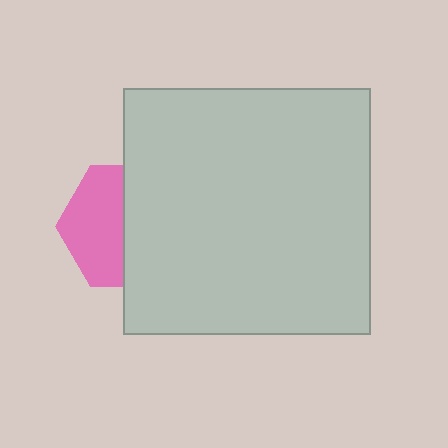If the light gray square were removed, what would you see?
You would see the complete pink hexagon.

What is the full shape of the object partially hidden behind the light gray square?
The partially hidden object is a pink hexagon.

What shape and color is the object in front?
The object in front is a light gray square.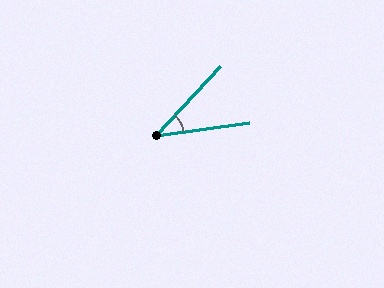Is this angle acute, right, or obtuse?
It is acute.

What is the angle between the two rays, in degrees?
Approximately 39 degrees.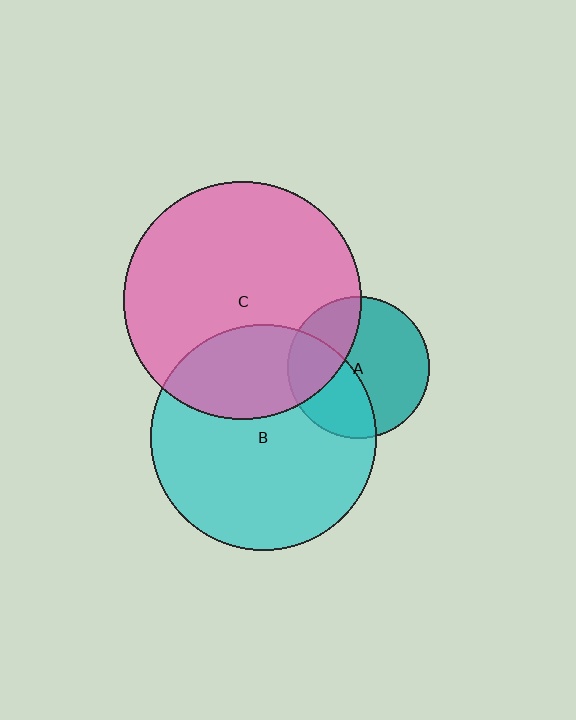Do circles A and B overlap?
Yes.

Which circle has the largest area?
Circle C (pink).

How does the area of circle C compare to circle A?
Approximately 2.8 times.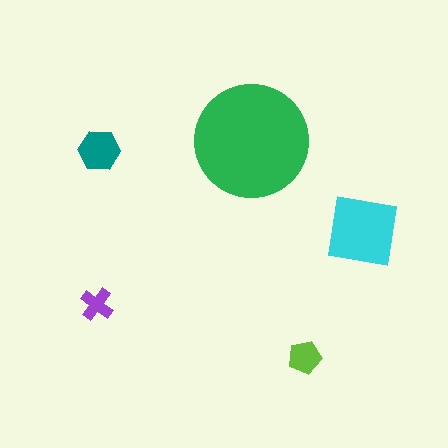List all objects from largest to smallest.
The green circle, the cyan square, the teal hexagon, the lime pentagon, the purple cross.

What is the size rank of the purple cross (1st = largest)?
5th.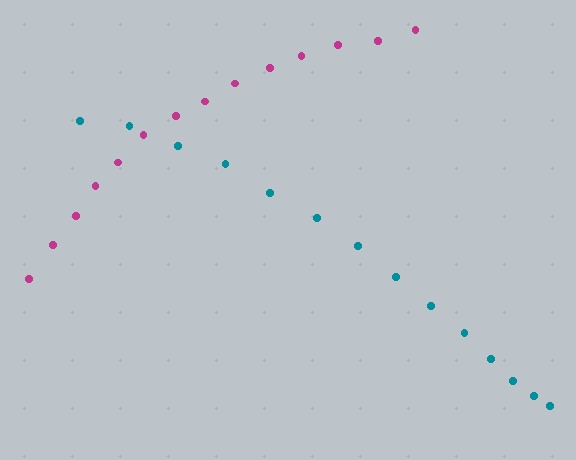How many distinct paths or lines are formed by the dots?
There are 2 distinct paths.